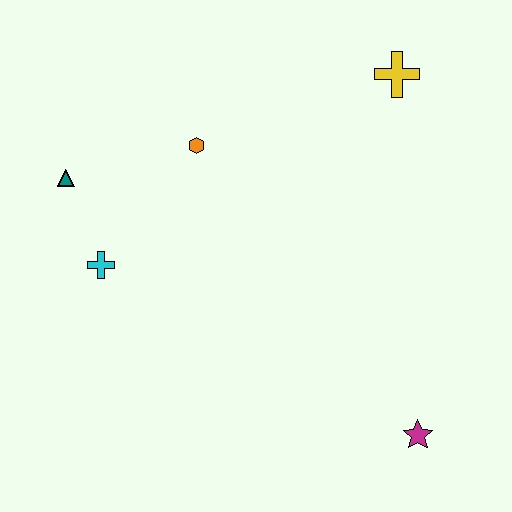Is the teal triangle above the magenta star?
Yes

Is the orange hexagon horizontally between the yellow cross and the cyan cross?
Yes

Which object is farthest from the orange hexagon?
The magenta star is farthest from the orange hexagon.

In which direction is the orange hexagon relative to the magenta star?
The orange hexagon is above the magenta star.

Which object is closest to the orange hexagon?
The teal triangle is closest to the orange hexagon.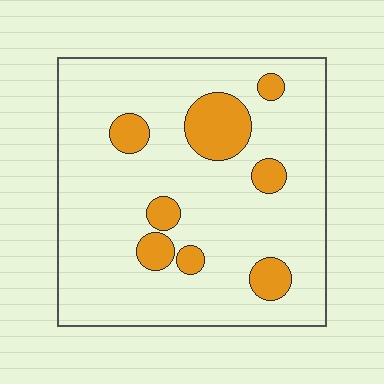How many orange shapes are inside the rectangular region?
8.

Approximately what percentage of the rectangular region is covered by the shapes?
Approximately 15%.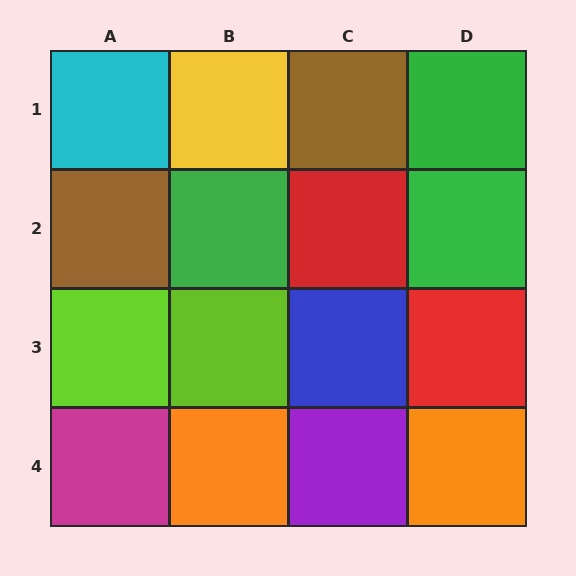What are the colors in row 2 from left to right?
Brown, green, red, green.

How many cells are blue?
1 cell is blue.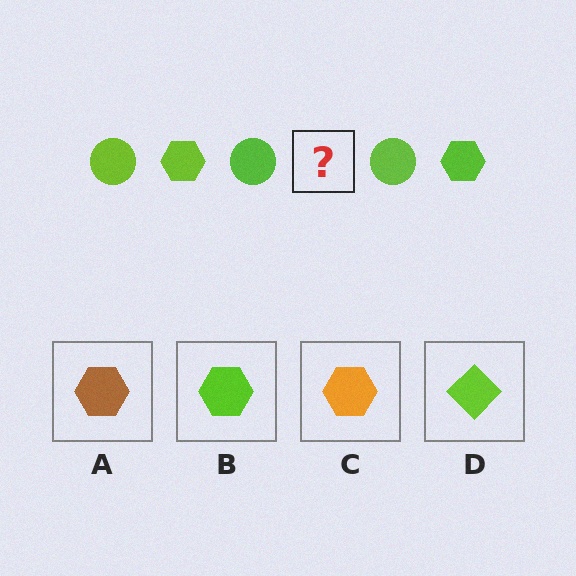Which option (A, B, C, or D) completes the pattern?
B.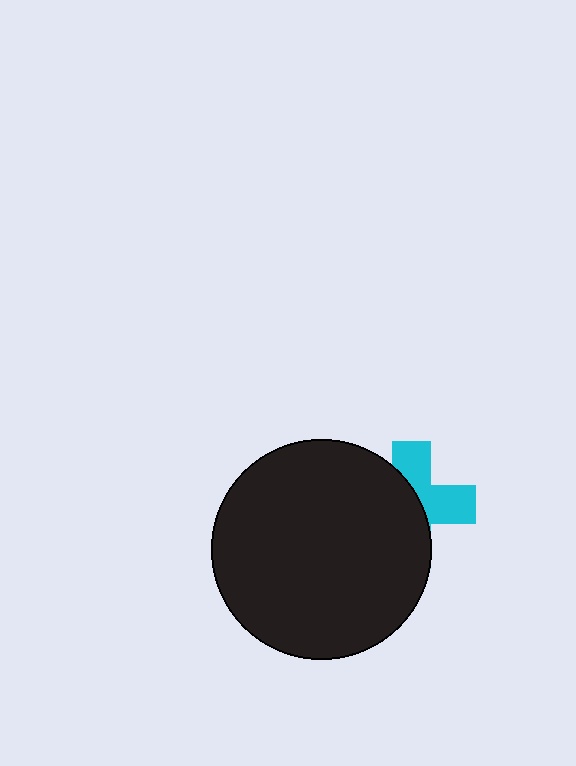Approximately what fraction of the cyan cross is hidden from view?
Roughly 57% of the cyan cross is hidden behind the black circle.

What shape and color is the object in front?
The object in front is a black circle.